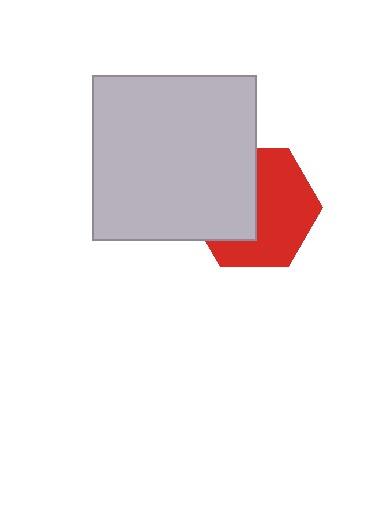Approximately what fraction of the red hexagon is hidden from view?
Roughly 44% of the red hexagon is hidden behind the light gray square.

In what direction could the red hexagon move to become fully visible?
The red hexagon could move right. That would shift it out from behind the light gray square entirely.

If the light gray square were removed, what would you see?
You would see the complete red hexagon.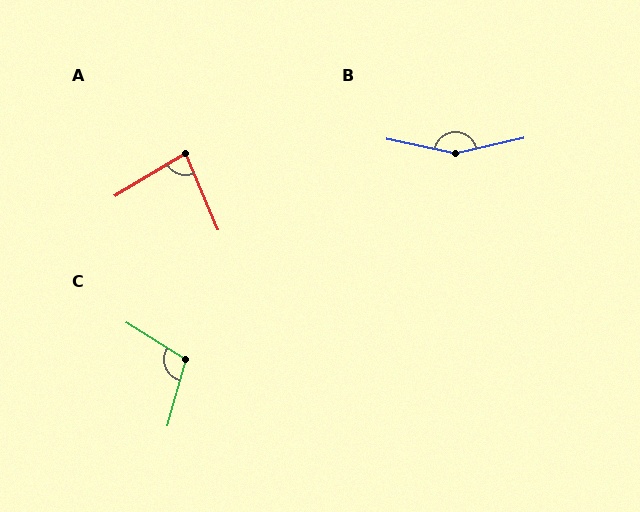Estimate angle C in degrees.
Approximately 106 degrees.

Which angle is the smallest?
A, at approximately 82 degrees.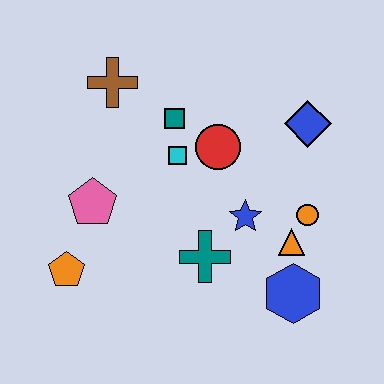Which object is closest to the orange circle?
The orange triangle is closest to the orange circle.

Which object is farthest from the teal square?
The blue hexagon is farthest from the teal square.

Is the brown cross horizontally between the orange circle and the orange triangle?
No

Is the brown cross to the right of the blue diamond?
No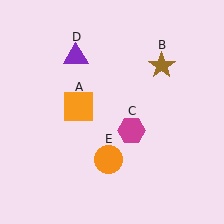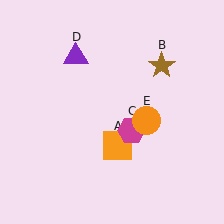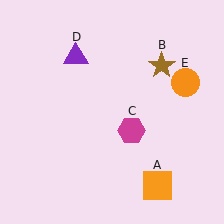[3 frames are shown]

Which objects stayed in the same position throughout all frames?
Brown star (object B) and magenta hexagon (object C) and purple triangle (object D) remained stationary.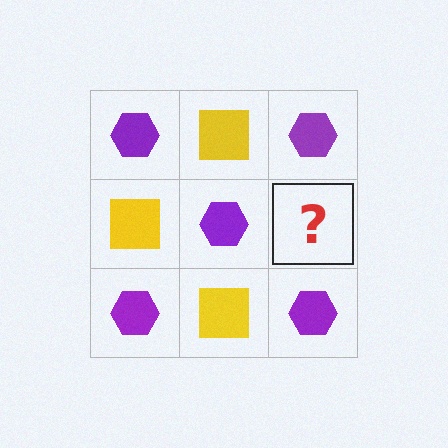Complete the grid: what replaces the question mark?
The question mark should be replaced with a yellow square.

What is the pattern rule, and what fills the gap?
The rule is that it alternates purple hexagon and yellow square in a checkerboard pattern. The gap should be filled with a yellow square.